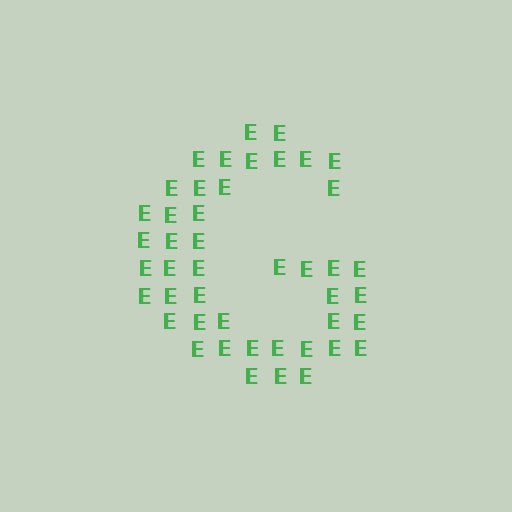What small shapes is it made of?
It is made of small letter E's.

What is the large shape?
The large shape is the letter G.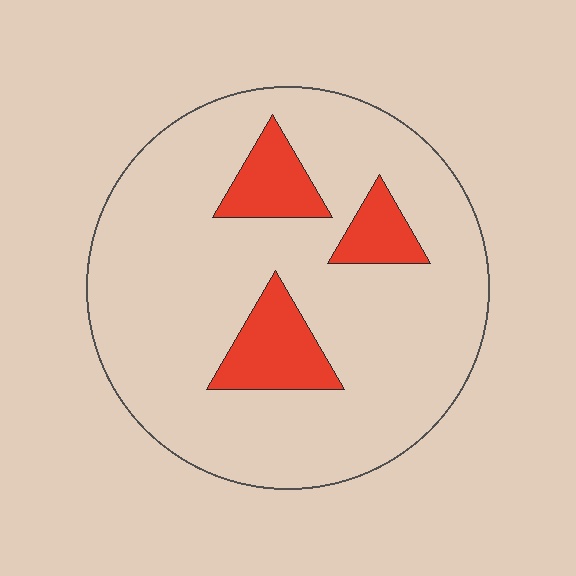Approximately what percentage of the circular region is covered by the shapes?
Approximately 15%.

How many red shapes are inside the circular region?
3.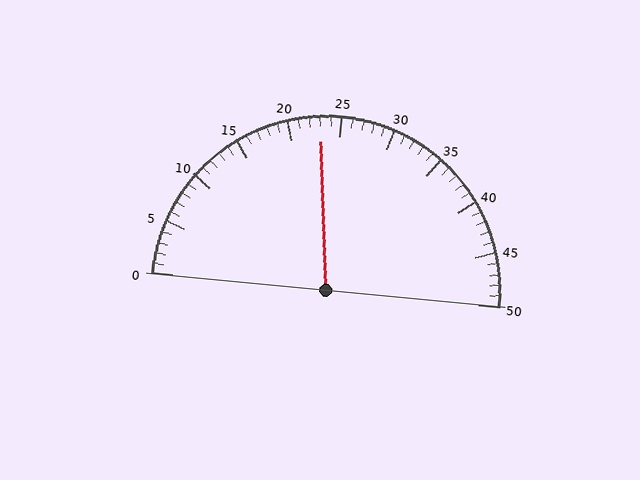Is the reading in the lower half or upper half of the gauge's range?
The reading is in the lower half of the range (0 to 50).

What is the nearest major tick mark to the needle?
The nearest major tick mark is 25.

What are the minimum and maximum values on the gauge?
The gauge ranges from 0 to 50.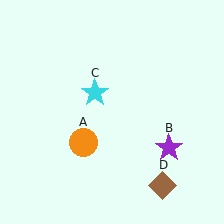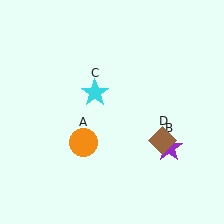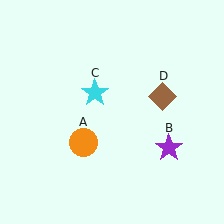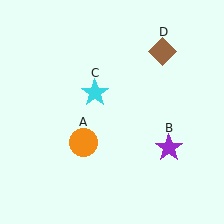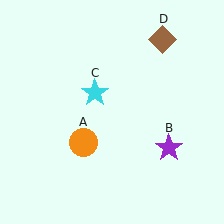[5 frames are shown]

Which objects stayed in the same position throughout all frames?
Orange circle (object A) and purple star (object B) and cyan star (object C) remained stationary.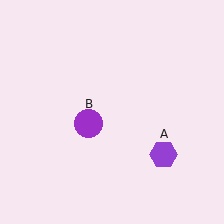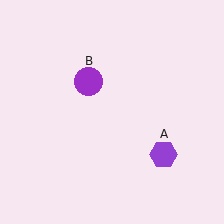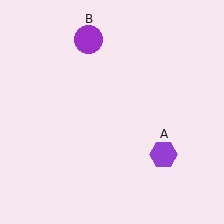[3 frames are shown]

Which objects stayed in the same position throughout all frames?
Purple hexagon (object A) remained stationary.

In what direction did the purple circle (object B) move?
The purple circle (object B) moved up.